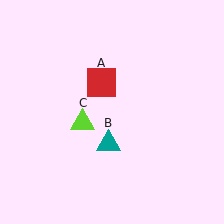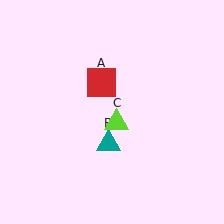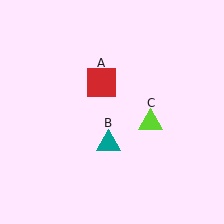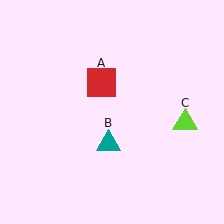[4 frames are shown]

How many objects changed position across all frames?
1 object changed position: lime triangle (object C).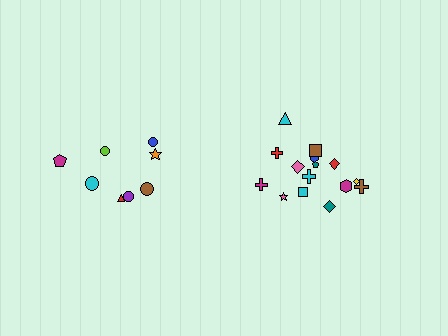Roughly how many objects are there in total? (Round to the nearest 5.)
Roughly 25 objects in total.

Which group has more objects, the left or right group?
The right group.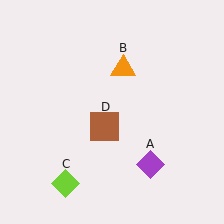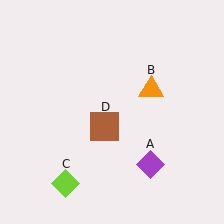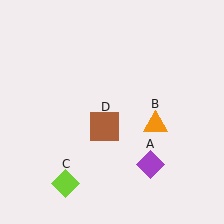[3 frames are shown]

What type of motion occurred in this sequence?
The orange triangle (object B) rotated clockwise around the center of the scene.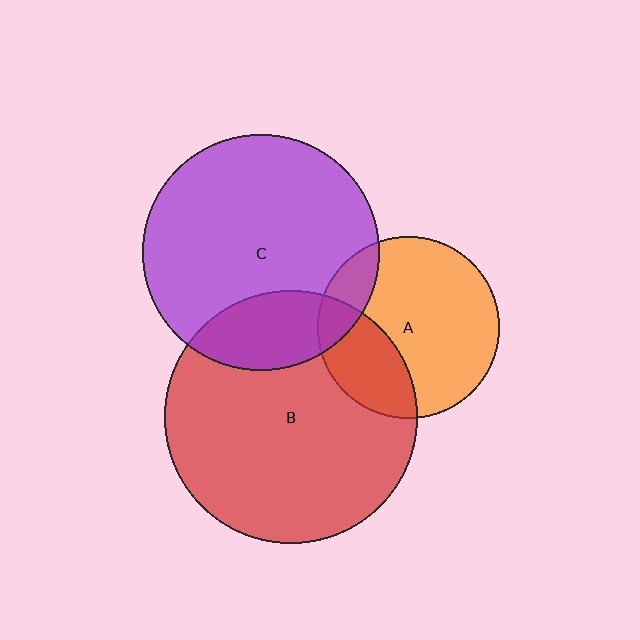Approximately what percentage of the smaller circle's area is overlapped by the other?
Approximately 30%.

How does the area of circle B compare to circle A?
Approximately 1.9 times.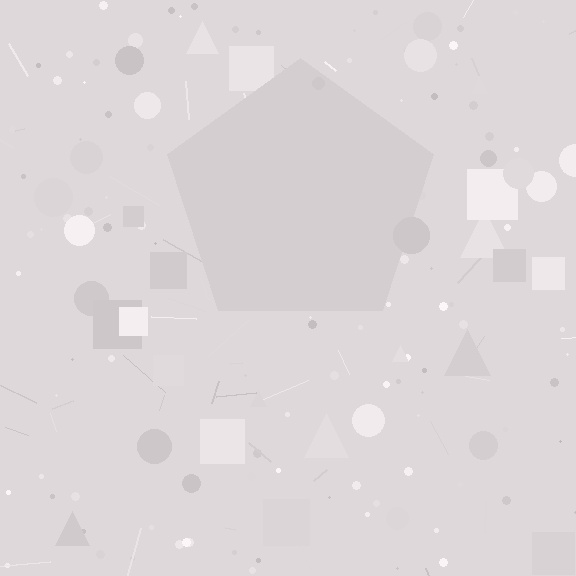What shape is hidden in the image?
A pentagon is hidden in the image.